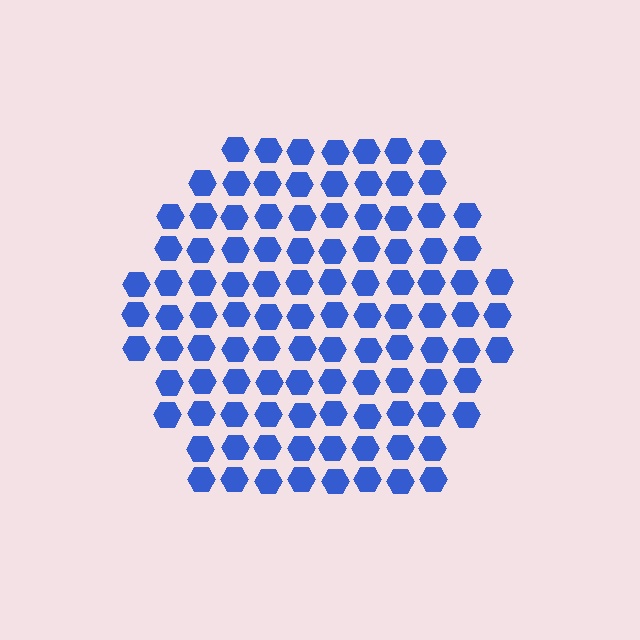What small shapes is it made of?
It is made of small hexagons.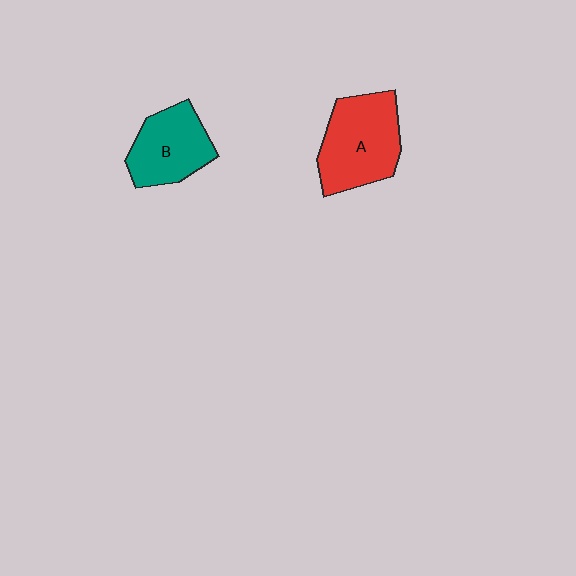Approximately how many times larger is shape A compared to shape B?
Approximately 1.3 times.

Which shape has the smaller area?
Shape B (teal).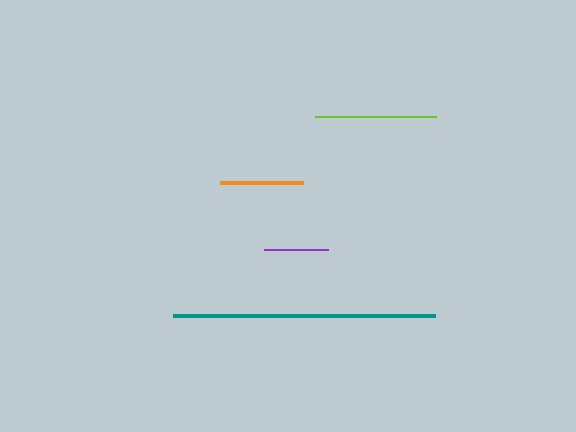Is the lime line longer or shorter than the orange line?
The lime line is longer than the orange line.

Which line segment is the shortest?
The purple line is the shortest at approximately 64 pixels.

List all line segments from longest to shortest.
From longest to shortest: teal, lime, orange, purple.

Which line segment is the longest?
The teal line is the longest at approximately 262 pixels.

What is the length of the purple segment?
The purple segment is approximately 64 pixels long.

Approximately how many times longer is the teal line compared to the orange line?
The teal line is approximately 3.2 times the length of the orange line.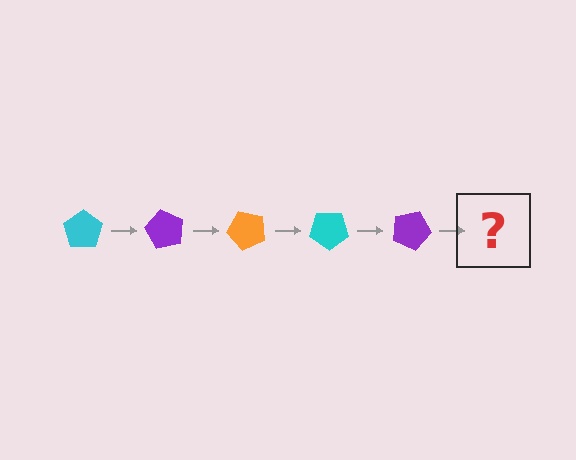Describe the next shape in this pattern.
It should be an orange pentagon, rotated 300 degrees from the start.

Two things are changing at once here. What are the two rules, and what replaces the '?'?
The two rules are that it rotates 60 degrees each step and the color cycles through cyan, purple, and orange. The '?' should be an orange pentagon, rotated 300 degrees from the start.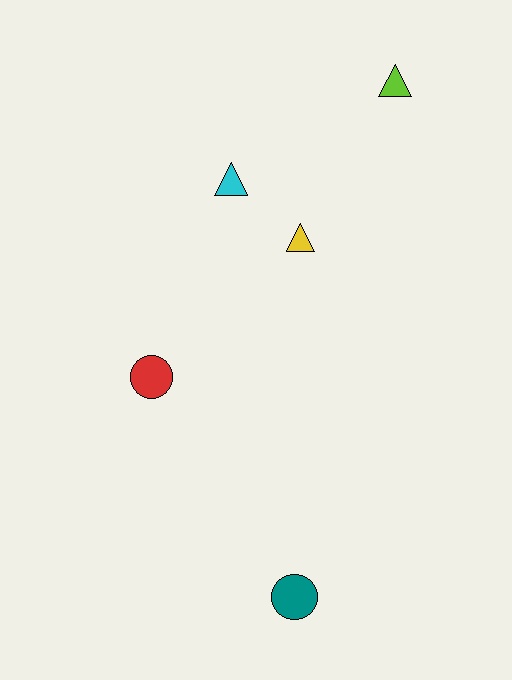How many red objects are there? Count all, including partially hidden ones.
There is 1 red object.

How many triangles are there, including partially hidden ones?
There are 3 triangles.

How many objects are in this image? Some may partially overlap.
There are 5 objects.